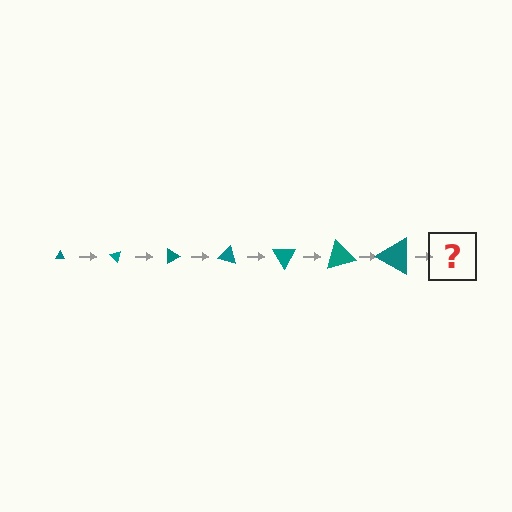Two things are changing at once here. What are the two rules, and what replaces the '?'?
The two rules are that the triangle grows larger each step and it rotates 45 degrees each step. The '?' should be a triangle, larger than the previous one and rotated 315 degrees from the start.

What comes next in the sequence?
The next element should be a triangle, larger than the previous one and rotated 315 degrees from the start.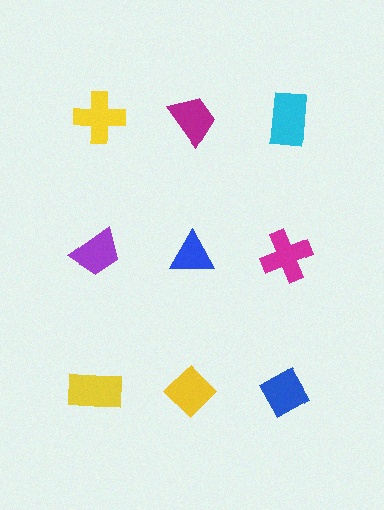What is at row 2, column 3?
A magenta cross.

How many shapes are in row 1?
3 shapes.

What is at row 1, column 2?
A magenta trapezoid.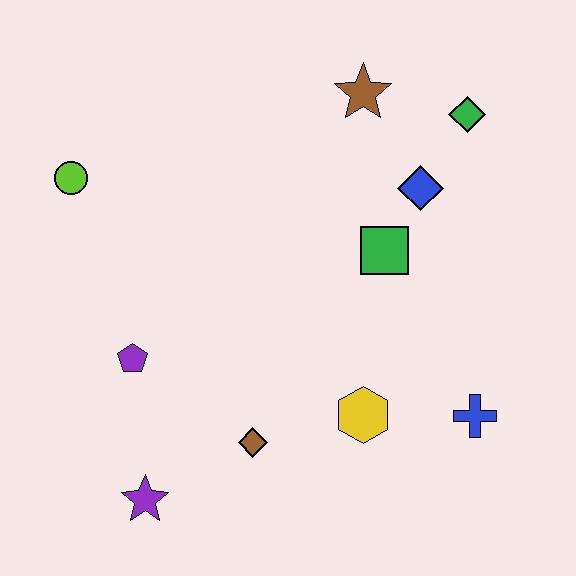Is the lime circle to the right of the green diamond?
No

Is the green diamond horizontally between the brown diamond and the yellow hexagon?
No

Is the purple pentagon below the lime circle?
Yes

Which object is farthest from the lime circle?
The blue cross is farthest from the lime circle.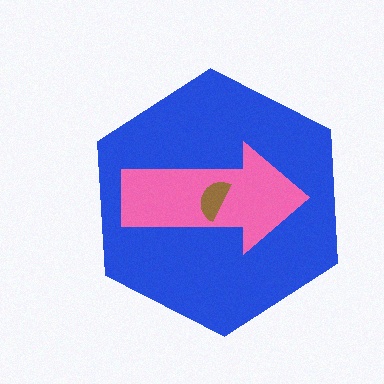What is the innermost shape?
The brown semicircle.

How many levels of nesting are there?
3.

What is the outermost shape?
The blue hexagon.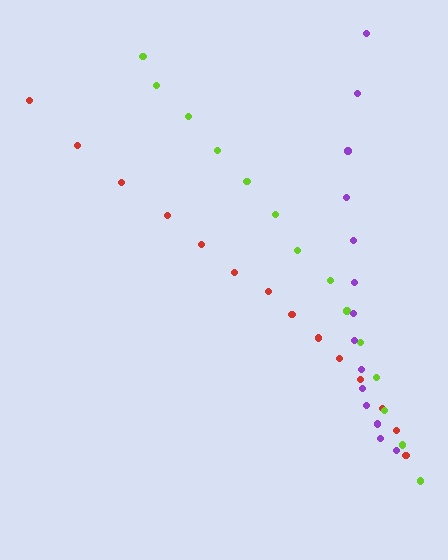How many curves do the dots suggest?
There are 3 distinct paths.